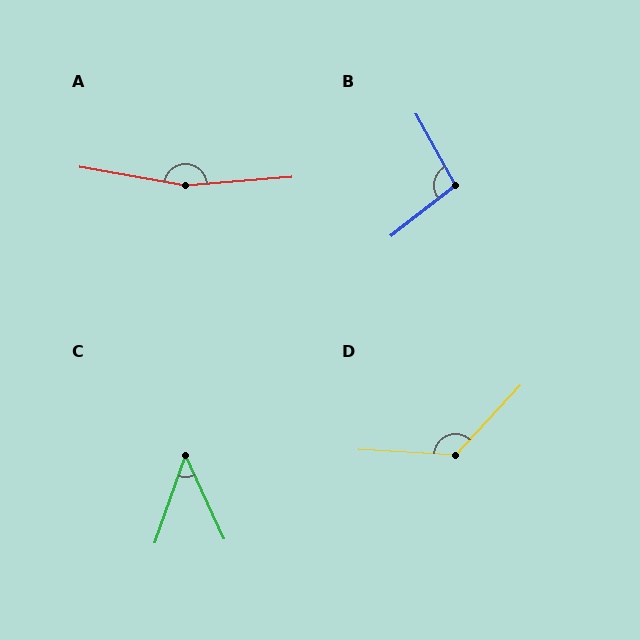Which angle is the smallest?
C, at approximately 44 degrees.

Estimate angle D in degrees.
Approximately 130 degrees.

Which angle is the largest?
A, at approximately 166 degrees.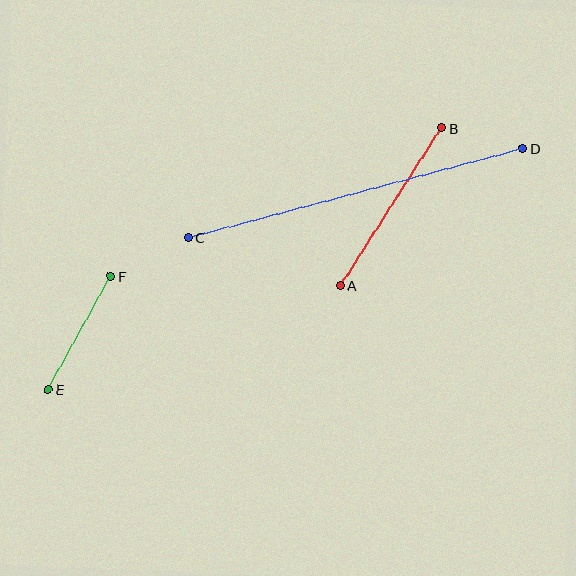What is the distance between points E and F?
The distance is approximately 129 pixels.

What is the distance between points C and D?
The distance is approximately 346 pixels.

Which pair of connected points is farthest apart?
Points C and D are farthest apart.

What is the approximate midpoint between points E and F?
The midpoint is at approximately (80, 333) pixels.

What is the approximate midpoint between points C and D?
The midpoint is at approximately (355, 193) pixels.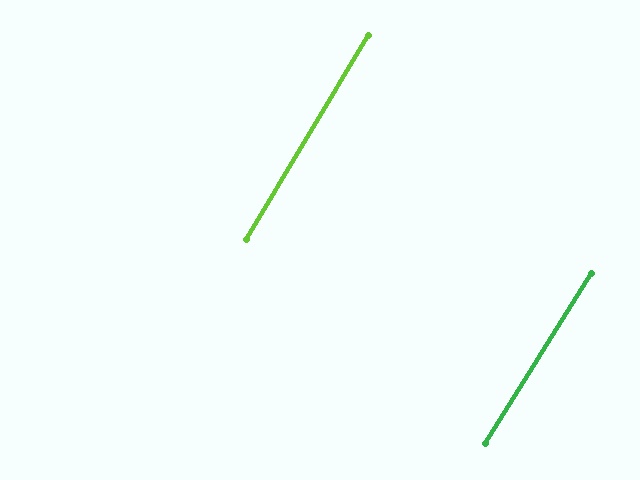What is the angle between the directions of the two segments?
Approximately 1 degree.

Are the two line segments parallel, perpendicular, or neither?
Parallel — their directions differ by only 0.9°.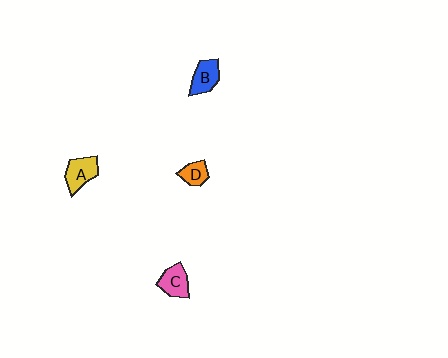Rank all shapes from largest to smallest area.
From largest to smallest: A (yellow), C (pink), B (blue), D (orange).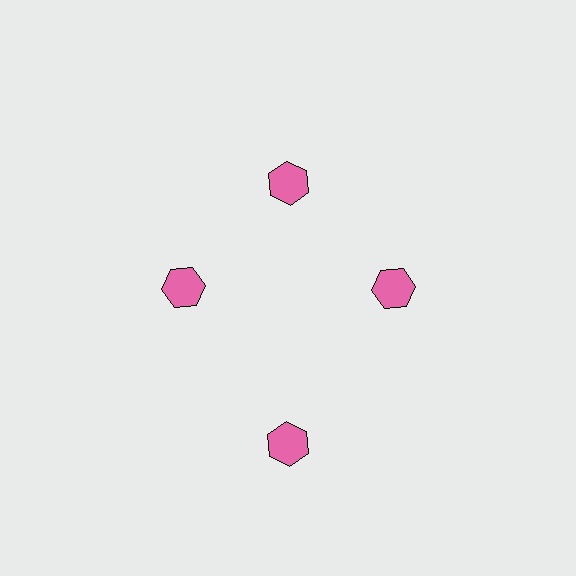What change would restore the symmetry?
The symmetry would be restored by moving it inward, back onto the ring so that all 4 hexagons sit at equal angles and equal distance from the center.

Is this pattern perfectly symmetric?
No. The 4 pink hexagons are arranged in a ring, but one element near the 6 o'clock position is pushed outward from the center, breaking the 4-fold rotational symmetry.